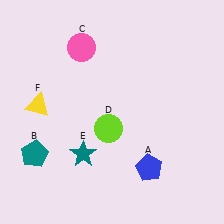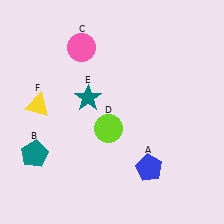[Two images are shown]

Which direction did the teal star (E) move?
The teal star (E) moved up.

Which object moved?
The teal star (E) moved up.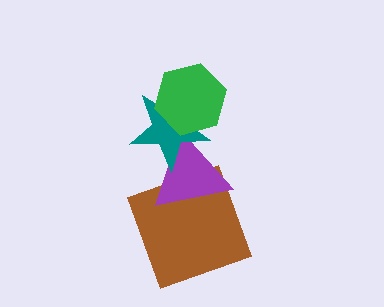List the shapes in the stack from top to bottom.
From top to bottom: the green hexagon, the teal star, the purple triangle, the brown square.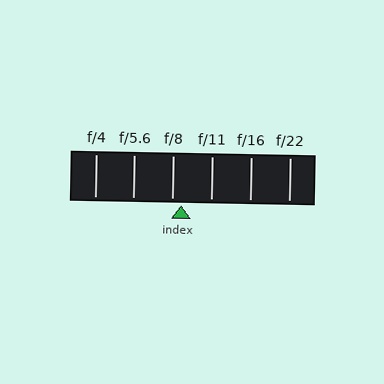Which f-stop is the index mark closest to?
The index mark is closest to f/8.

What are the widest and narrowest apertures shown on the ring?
The widest aperture shown is f/4 and the narrowest is f/22.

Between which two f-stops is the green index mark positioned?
The index mark is between f/8 and f/11.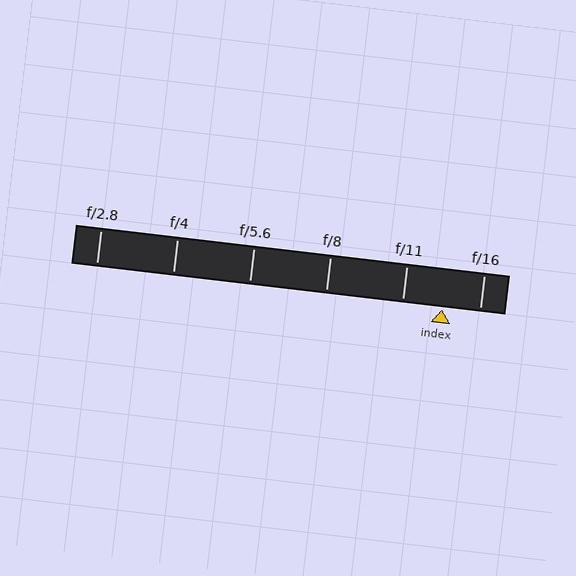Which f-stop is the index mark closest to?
The index mark is closest to f/16.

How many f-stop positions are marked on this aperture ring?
There are 6 f-stop positions marked.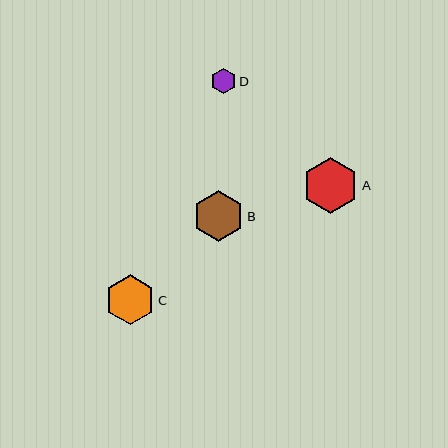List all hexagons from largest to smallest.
From largest to smallest: A, B, C, D.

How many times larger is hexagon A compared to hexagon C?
Hexagon A is approximately 1.1 times the size of hexagon C.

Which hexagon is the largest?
Hexagon A is the largest with a size of approximately 56 pixels.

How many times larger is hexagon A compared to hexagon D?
Hexagon A is approximately 2.2 times the size of hexagon D.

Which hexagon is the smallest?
Hexagon D is the smallest with a size of approximately 25 pixels.